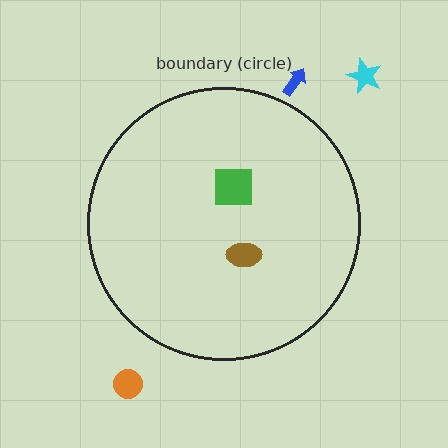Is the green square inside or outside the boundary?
Inside.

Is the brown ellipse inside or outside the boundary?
Inside.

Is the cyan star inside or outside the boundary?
Outside.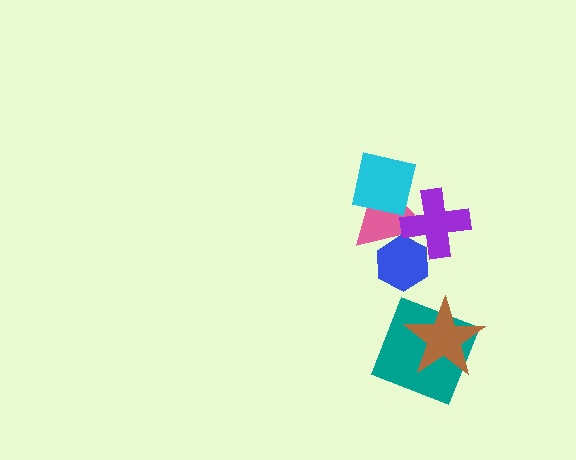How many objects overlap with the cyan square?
1 object overlaps with the cyan square.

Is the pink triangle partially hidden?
Yes, it is partially covered by another shape.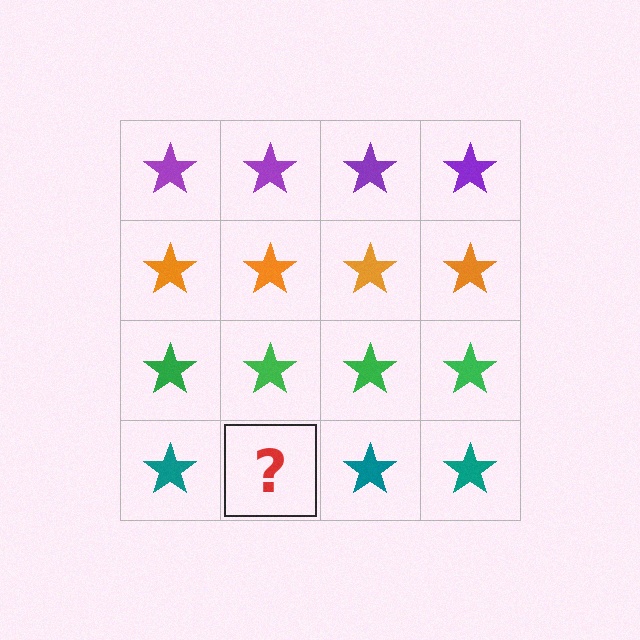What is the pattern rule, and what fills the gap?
The rule is that each row has a consistent color. The gap should be filled with a teal star.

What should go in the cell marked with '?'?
The missing cell should contain a teal star.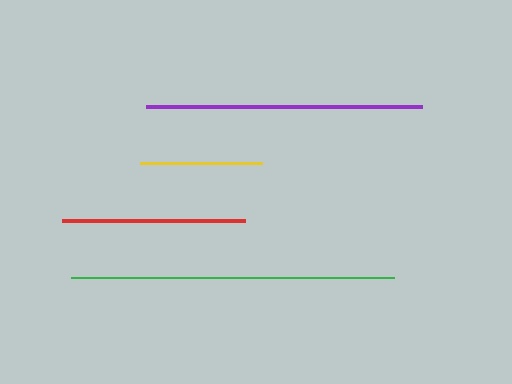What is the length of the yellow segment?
The yellow segment is approximately 122 pixels long.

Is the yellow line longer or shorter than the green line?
The green line is longer than the yellow line.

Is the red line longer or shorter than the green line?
The green line is longer than the red line.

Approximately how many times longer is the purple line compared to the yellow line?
The purple line is approximately 2.3 times the length of the yellow line.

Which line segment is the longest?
The green line is the longest at approximately 324 pixels.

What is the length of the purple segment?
The purple segment is approximately 277 pixels long.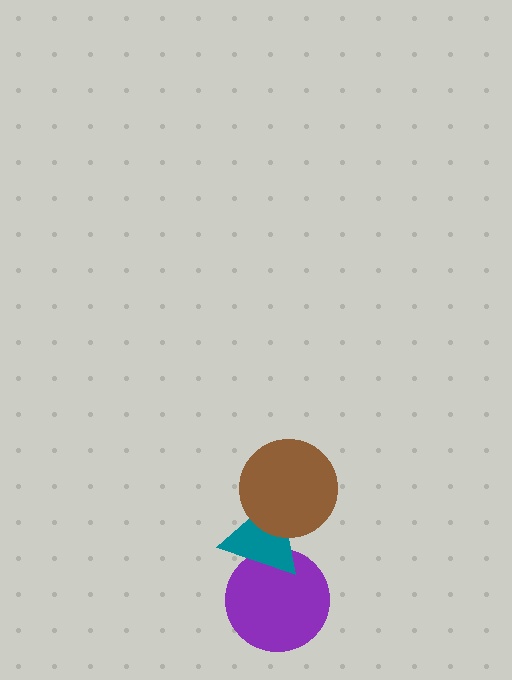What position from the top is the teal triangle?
The teal triangle is 2nd from the top.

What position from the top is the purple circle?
The purple circle is 3rd from the top.